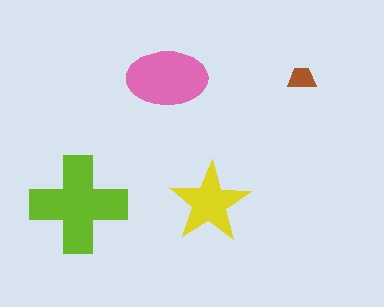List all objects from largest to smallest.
The lime cross, the pink ellipse, the yellow star, the brown trapezoid.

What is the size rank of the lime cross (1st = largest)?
1st.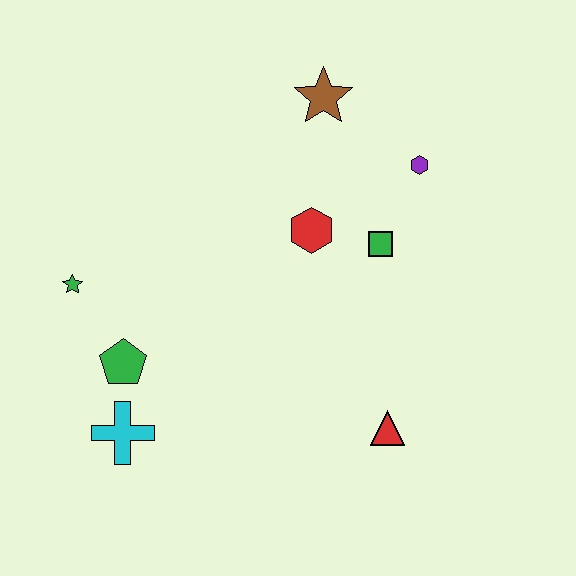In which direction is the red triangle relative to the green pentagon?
The red triangle is to the right of the green pentagon.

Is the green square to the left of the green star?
No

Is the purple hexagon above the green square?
Yes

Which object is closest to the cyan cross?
The green pentagon is closest to the cyan cross.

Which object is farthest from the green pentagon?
The purple hexagon is farthest from the green pentagon.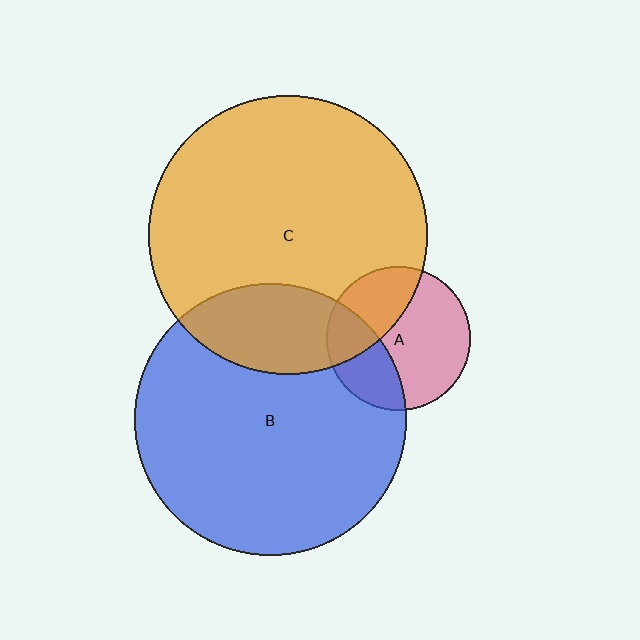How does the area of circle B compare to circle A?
Approximately 3.6 times.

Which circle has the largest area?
Circle C (orange).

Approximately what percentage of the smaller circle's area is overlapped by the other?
Approximately 30%.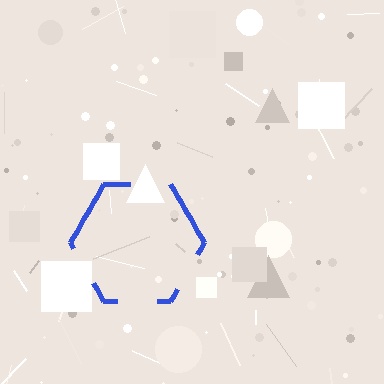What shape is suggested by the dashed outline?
The dashed outline suggests a hexagon.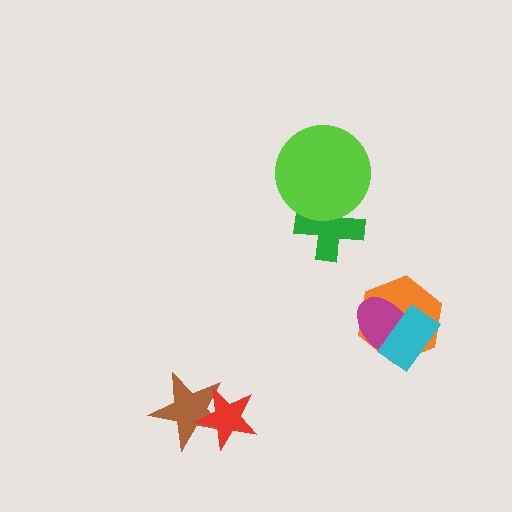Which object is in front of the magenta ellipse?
The cyan rectangle is in front of the magenta ellipse.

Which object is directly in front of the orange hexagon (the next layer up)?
The magenta ellipse is directly in front of the orange hexagon.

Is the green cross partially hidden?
Yes, it is partially covered by another shape.